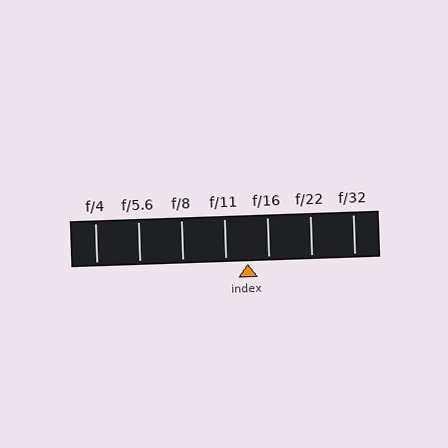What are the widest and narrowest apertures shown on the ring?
The widest aperture shown is f/4 and the narrowest is f/32.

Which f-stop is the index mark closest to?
The index mark is closest to f/16.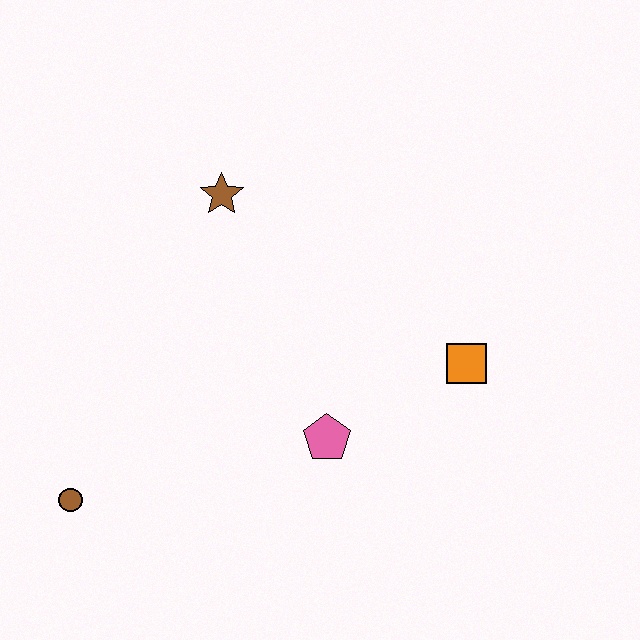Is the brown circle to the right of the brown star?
No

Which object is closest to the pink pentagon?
The orange square is closest to the pink pentagon.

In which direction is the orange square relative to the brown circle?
The orange square is to the right of the brown circle.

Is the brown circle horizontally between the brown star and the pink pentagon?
No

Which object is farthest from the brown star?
The brown circle is farthest from the brown star.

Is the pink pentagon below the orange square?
Yes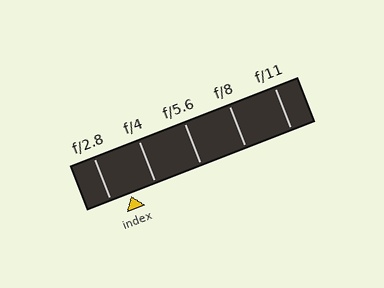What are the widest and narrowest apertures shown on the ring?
The widest aperture shown is f/2.8 and the narrowest is f/11.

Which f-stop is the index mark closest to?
The index mark is closest to f/2.8.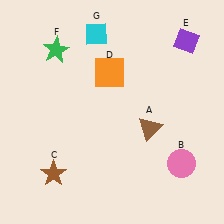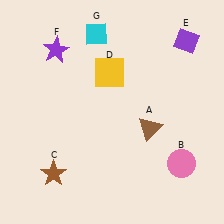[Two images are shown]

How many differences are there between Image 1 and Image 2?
There are 2 differences between the two images.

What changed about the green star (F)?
In Image 1, F is green. In Image 2, it changed to purple.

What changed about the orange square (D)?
In Image 1, D is orange. In Image 2, it changed to yellow.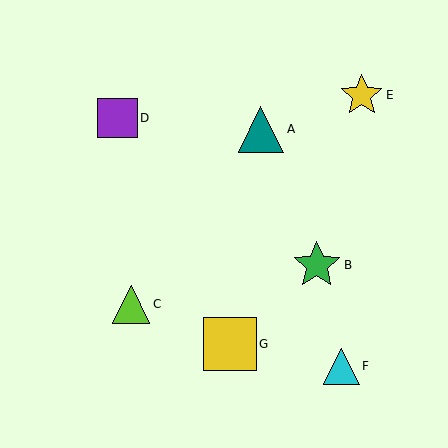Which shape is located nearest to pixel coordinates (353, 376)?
The cyan triangle (labeled F) at (341, 366) is nearest to that location.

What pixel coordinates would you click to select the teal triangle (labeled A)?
Click at (261, 129) to select the teal triangle A.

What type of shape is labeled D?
Shape D is a purple square.